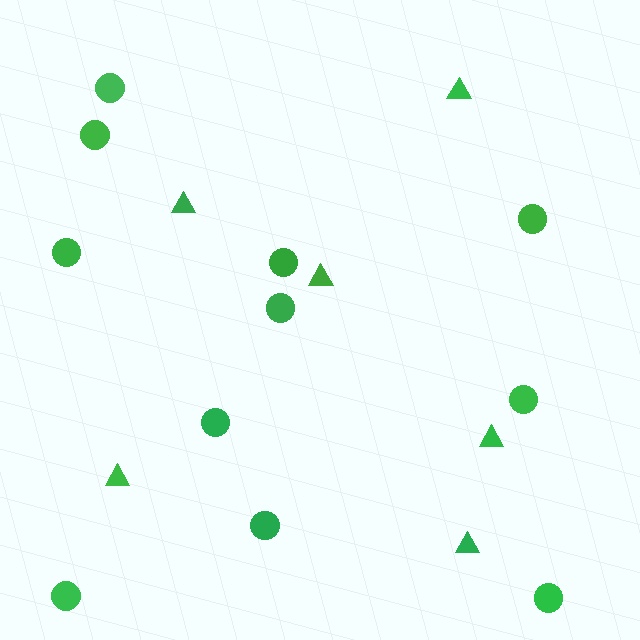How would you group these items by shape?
There are 2 groups: one group of circles (11) and one group of triangles (6).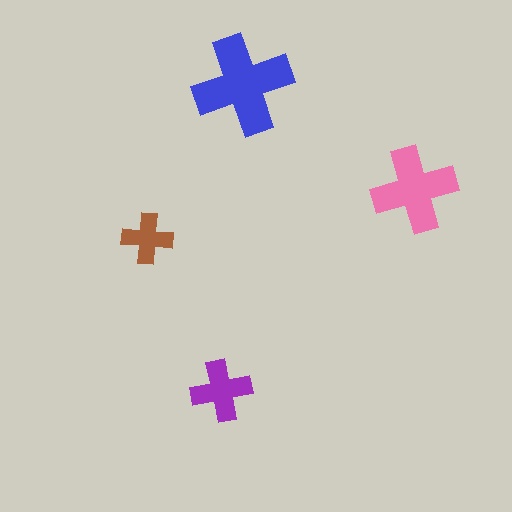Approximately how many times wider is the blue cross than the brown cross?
About 2 times wider.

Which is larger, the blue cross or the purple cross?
The blue one.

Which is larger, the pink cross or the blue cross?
The blue one.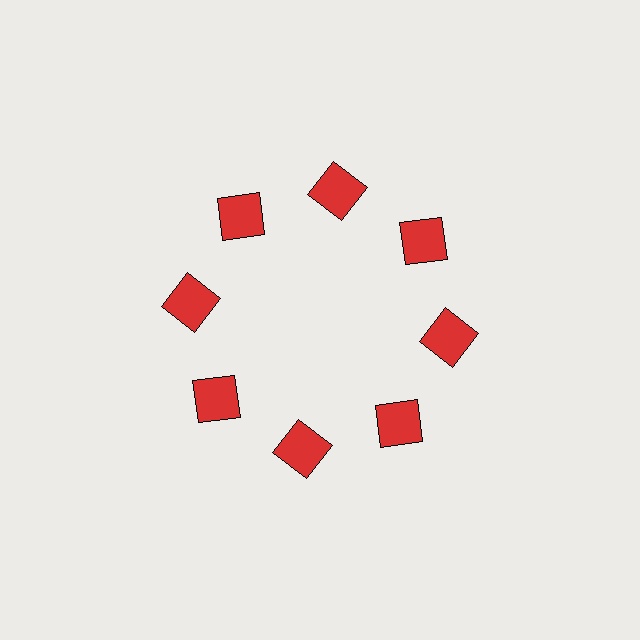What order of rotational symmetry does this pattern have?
This pattern has 8-fold rotational symmetry.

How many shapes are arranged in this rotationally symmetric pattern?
There are 8 shapes, arranged in 8 groups of 1.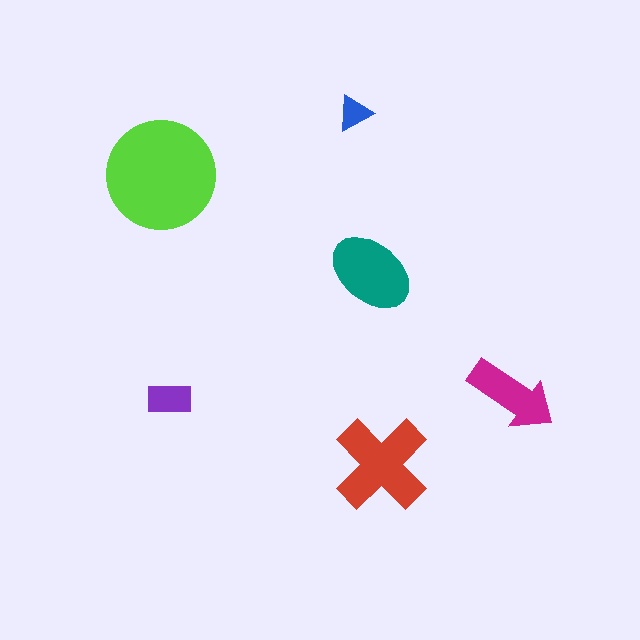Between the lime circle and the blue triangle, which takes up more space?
The lime circle.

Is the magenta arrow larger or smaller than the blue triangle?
Larger.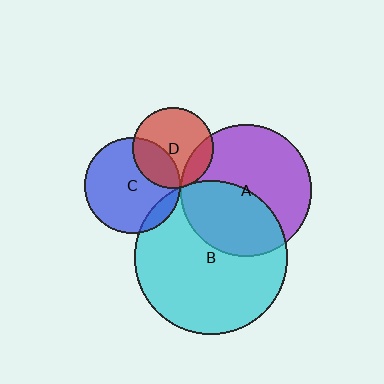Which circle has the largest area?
Circle B (cyan).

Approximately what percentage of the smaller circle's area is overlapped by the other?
Approximately 5%.